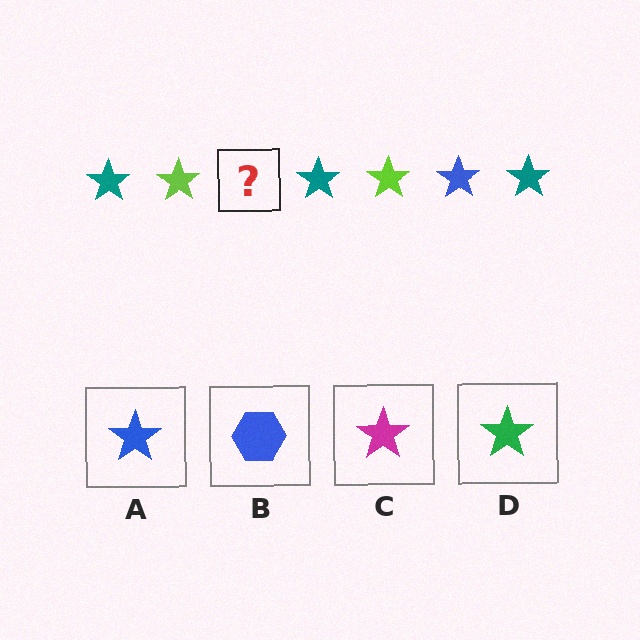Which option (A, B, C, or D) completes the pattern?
A.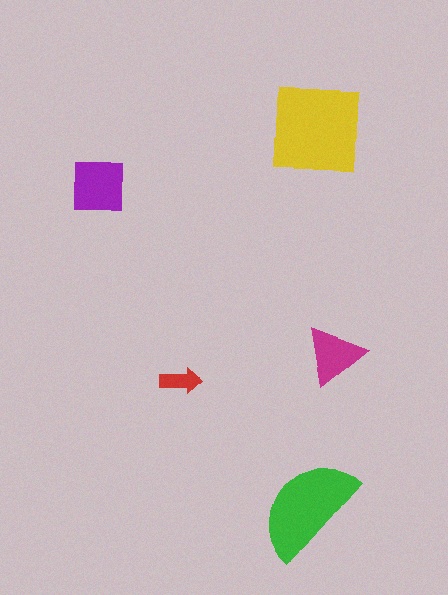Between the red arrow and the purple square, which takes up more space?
The purple square.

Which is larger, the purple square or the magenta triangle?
The purple square.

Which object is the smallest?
The red arrow.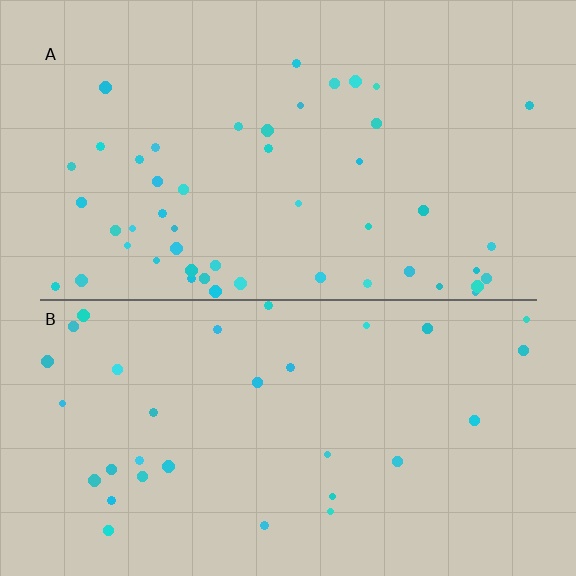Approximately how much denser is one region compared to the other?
Approximately 1.5× — region A over region B.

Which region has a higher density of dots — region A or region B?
A (the top).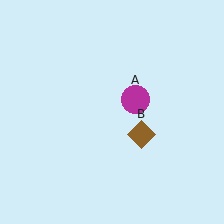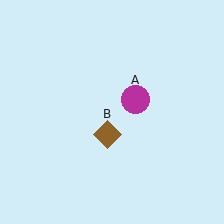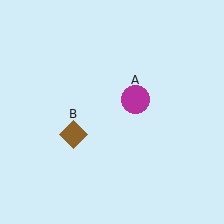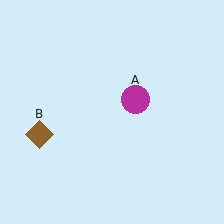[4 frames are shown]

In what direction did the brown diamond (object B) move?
The brown diamond (object B) moved left.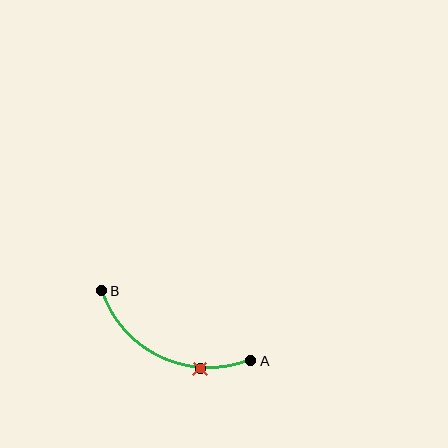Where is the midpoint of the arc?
The arc midpoint is the point on the curve farthest from the straight line joining A and B. It sits below that line.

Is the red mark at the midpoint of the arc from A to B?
No. The red mark lies on the arc but is closer to endpoint A. The arc midpoint would be at the point on the curve equidistant along the arc from both A and B.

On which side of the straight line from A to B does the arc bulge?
The arc bulges below the straight line connecting A and B.